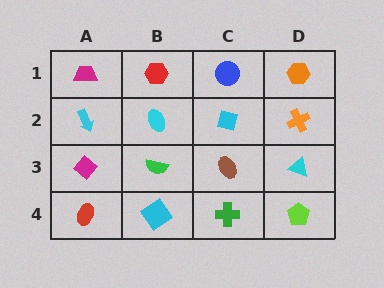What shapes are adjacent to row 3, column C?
A cyan diamond (row 2, column C), a green cross (row 4, column C), a green semicircle (row 3, column B), a cyan triangle (row 3, column D).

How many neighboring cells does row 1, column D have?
2.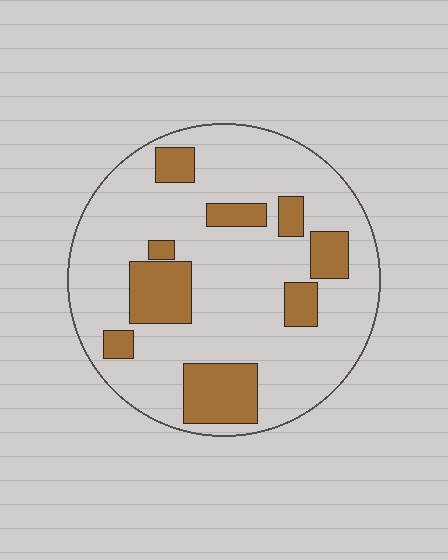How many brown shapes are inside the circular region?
9.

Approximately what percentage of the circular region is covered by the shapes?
Approximately 20%.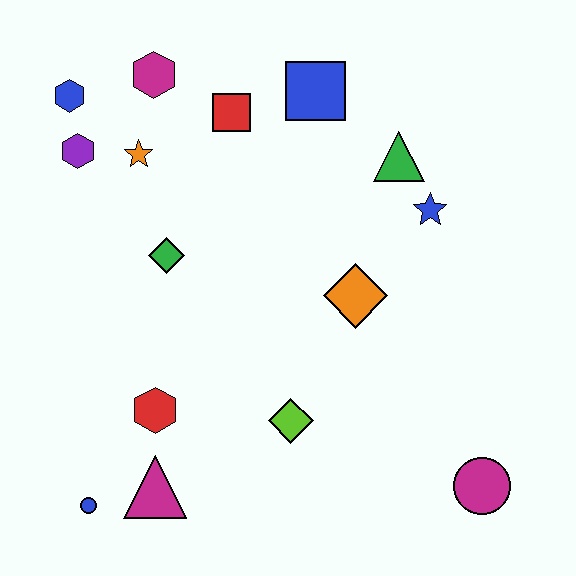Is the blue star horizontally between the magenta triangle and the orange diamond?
No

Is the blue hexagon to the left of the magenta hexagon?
Yes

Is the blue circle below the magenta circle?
Yes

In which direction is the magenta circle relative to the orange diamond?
The magenta circle is below the orange diamond.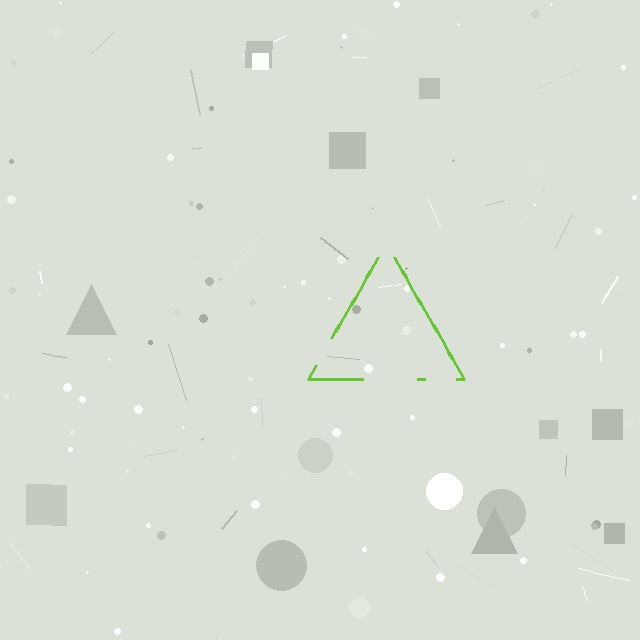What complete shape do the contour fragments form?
The contour fragments form a triangle.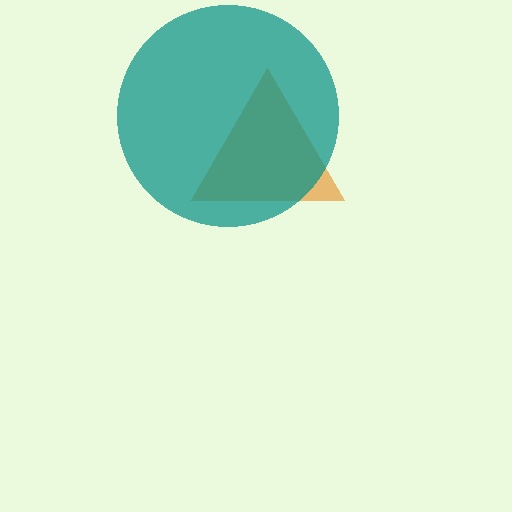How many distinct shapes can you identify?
There are 2 distinct shapes: an orange triangle, a teal circle.